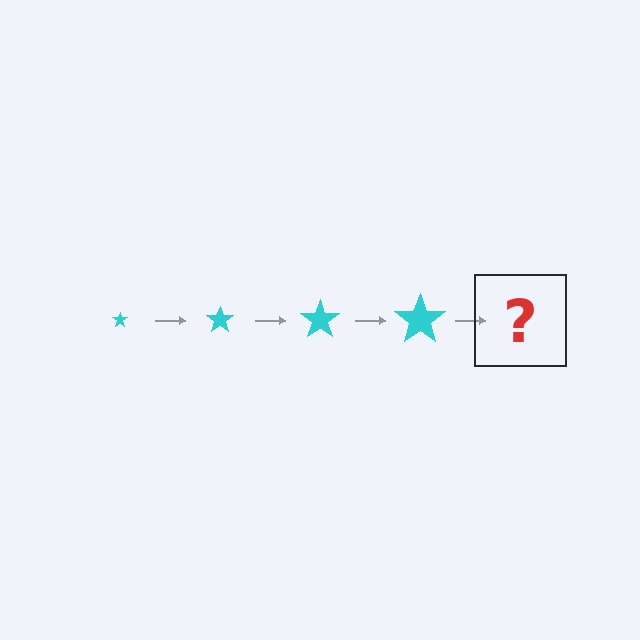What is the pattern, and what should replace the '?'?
The pattern is that the star gets progressively larger each step. The '?' should be a cyan star, larger than the previous one.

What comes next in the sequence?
The next element should be a cyan star, larger than the previous one.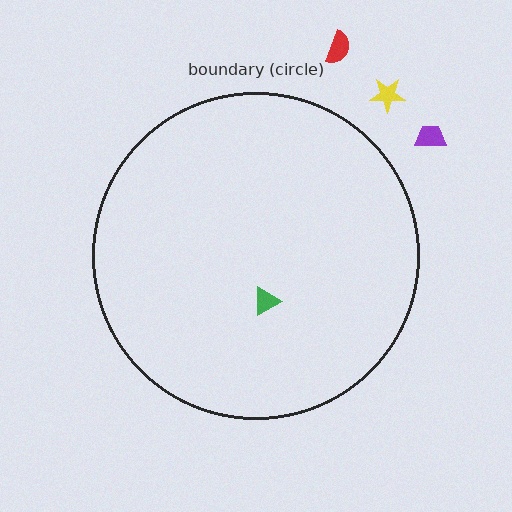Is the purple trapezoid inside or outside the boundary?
Outside.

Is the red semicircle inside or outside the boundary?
Outside.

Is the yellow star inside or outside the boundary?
Outside.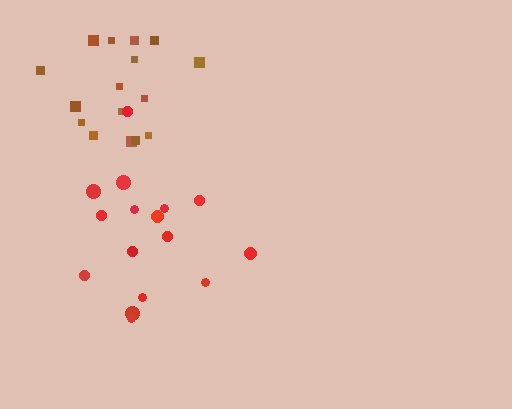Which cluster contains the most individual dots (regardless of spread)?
Brown (16).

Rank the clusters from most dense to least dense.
brown, red.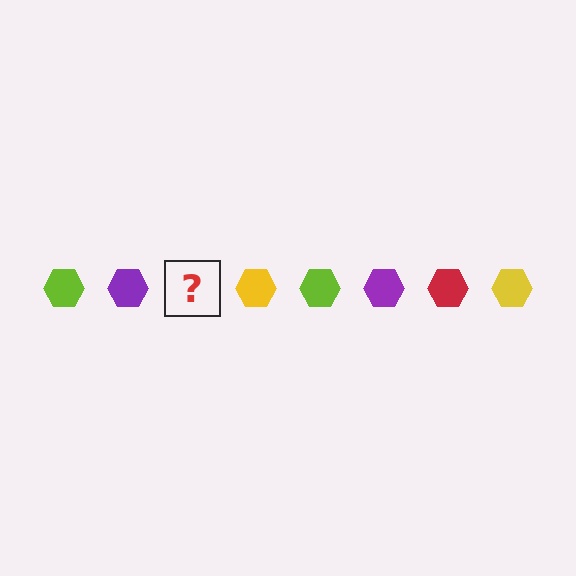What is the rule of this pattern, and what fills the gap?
The rule is that the pattern cycles through lime, purple, red, yellow hexagons. The gap should be filled with a red hexagon.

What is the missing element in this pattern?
The missing element is a red hexagon.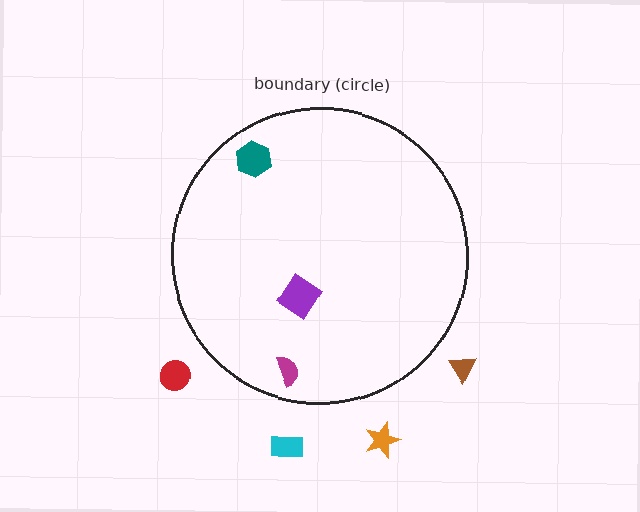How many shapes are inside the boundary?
3 inside, 4 outside.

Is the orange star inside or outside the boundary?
Outside.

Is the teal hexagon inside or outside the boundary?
Inside.